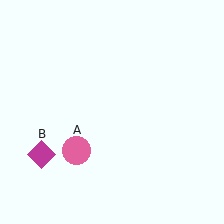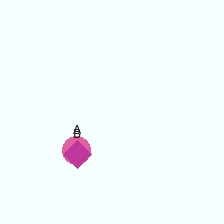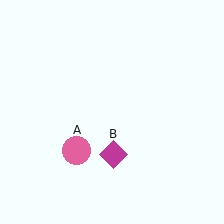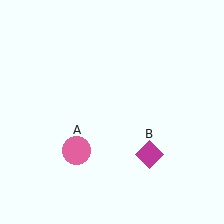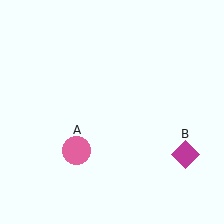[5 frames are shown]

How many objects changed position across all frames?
1 object changed position: magenta diamond (object B).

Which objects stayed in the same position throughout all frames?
Pink circle (object A) remained stationary.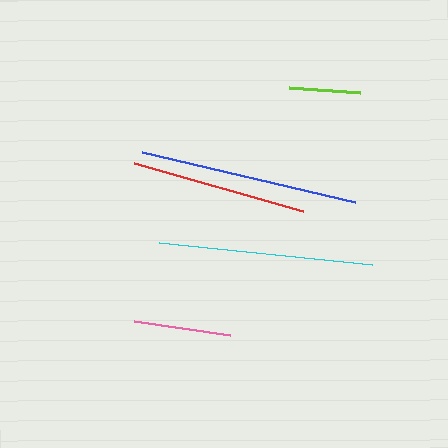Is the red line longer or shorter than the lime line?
The red line is longer than the lime line.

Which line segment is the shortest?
The lime line is the shortest at approximately 71 pixels.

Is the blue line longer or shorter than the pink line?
The blue line is longer than the pink line.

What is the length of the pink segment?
The pink segment is approximately 97 pixels long.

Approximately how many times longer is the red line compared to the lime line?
The red line is approximately 2.5 times the length of the lime line.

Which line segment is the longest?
The blue line is the longest at approximately 219 pixels.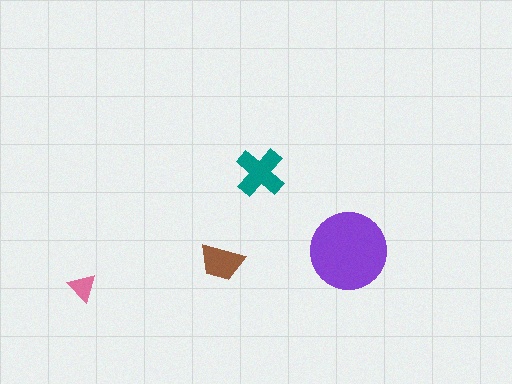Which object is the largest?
The purple circle.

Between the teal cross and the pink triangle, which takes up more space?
The teal cross.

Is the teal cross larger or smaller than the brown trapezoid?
Larger.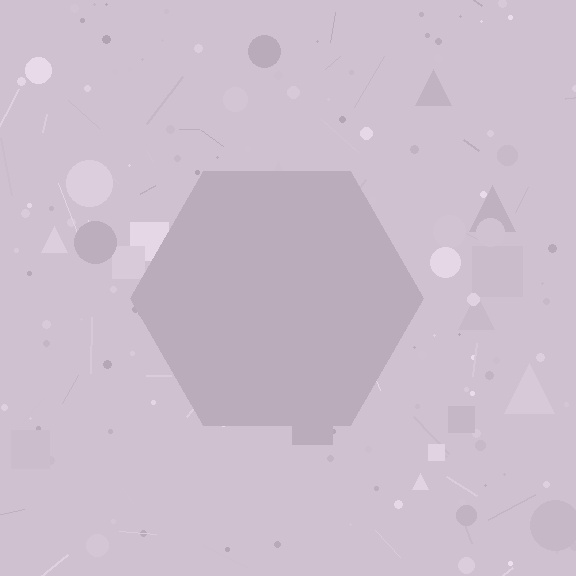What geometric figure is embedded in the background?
A hexagon is embedded in the background.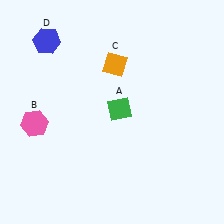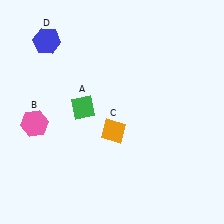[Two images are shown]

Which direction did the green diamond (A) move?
The green diamond (A) moved left.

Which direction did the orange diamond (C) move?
The orange diamond (C) moved down.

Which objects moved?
The objects that moved are: the green diamond (A), the orange diamond (C).